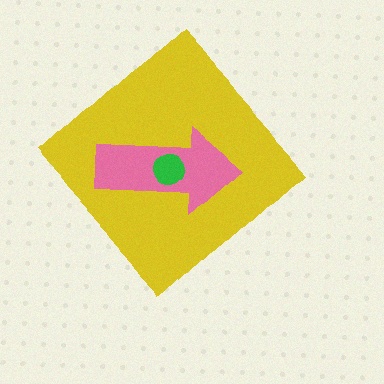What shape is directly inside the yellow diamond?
The pink arrow.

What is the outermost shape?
The yellow diamond.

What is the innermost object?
The green circle.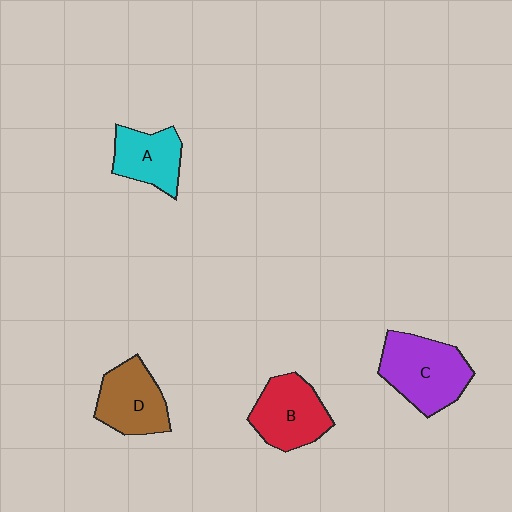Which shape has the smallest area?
Shape A (cyan).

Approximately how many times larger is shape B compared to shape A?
Approximately 1.2 times.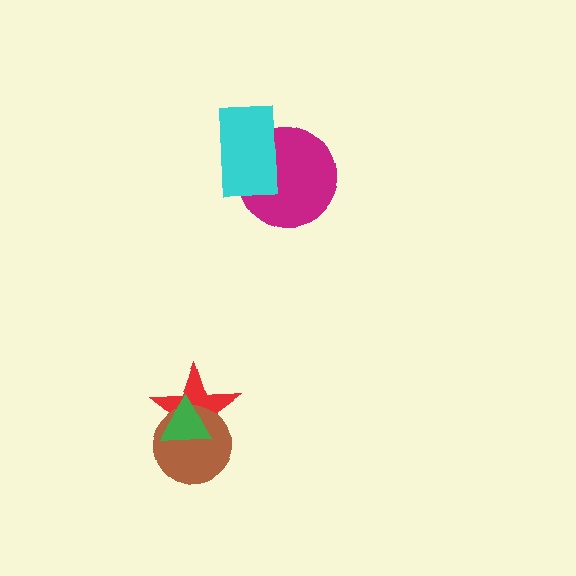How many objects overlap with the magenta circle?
1 object overlaps with the magenta circle.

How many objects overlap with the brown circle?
2 objects overlap with the brown circle.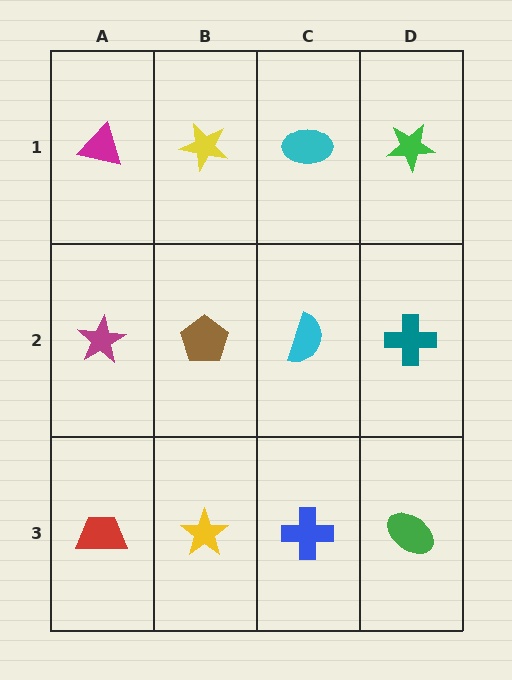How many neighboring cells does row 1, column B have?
3.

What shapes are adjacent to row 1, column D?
A teal cross (row 2, column D), a cyan ellipse (row 1, column C).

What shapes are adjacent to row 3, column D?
A teal cross (row 2, column D), a blue cross (row 3, column C).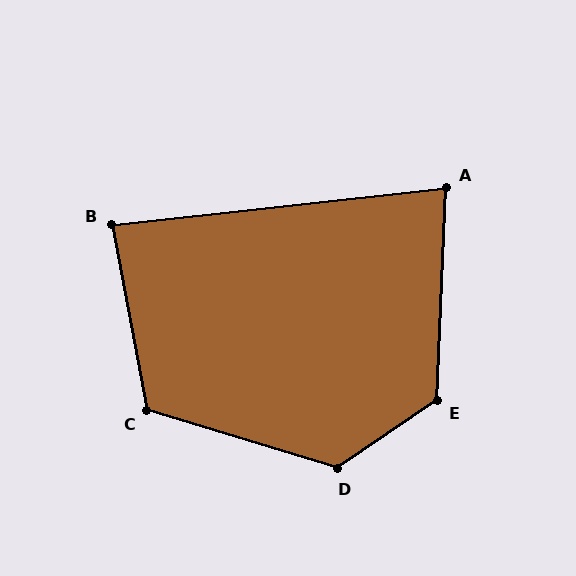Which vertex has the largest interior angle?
D, at approximately 129 degrees.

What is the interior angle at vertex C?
Approximately 117 degrees (obtuse).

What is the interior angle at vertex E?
Approximately 127 degrees (obtuse).